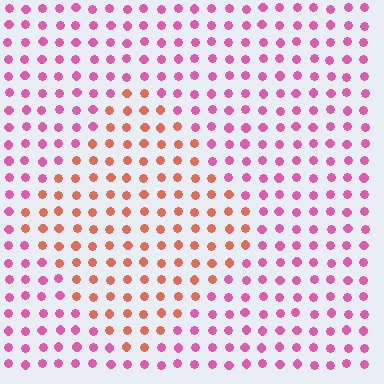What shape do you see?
I see a diamond.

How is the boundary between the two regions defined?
The boundary is defined purely by a slight shift in hue (about 48 degrees). Spacing, size, and orientation are identical on both sides.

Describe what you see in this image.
The image is filled with small pink elements in a uniform arrangement. A diamond-shaped region is visible where the elements are tinted to a slightly different hue, forming a subtle color boundary.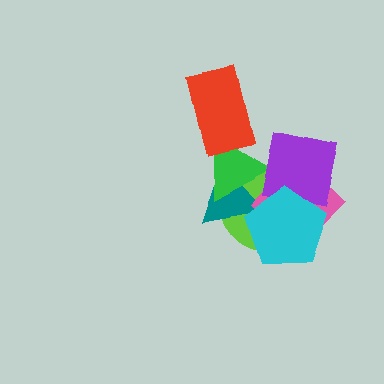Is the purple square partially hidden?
Yes, it is partially covered by another shape.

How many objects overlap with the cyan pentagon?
4 objects overlap with the cyan pentagon.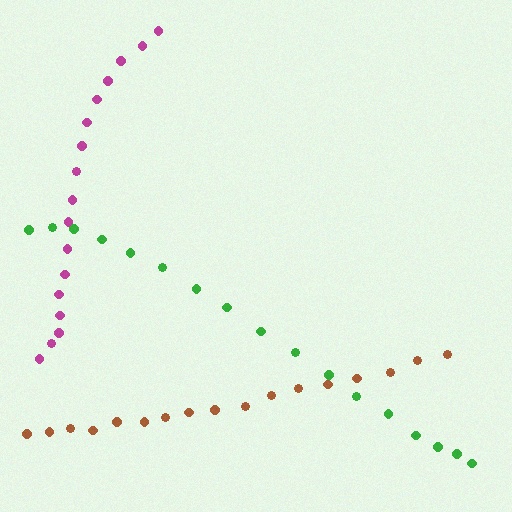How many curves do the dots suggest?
There are 3 distinct paths.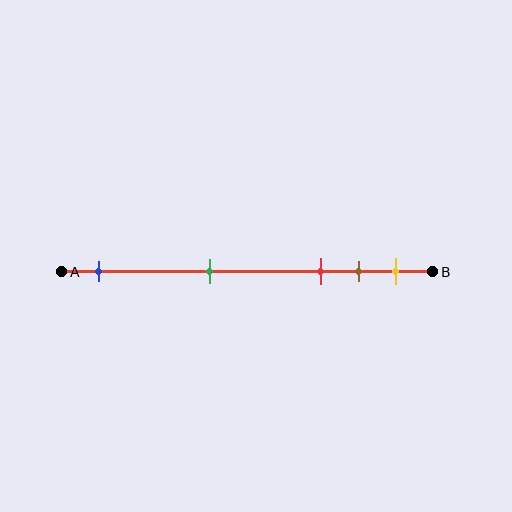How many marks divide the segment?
There are 5 marks dividing the segment.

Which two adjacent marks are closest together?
The brown and yellow marks are the closest adjacent pair.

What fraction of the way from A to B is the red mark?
The red mark is approximately 70% (0.7) of the way from A to B.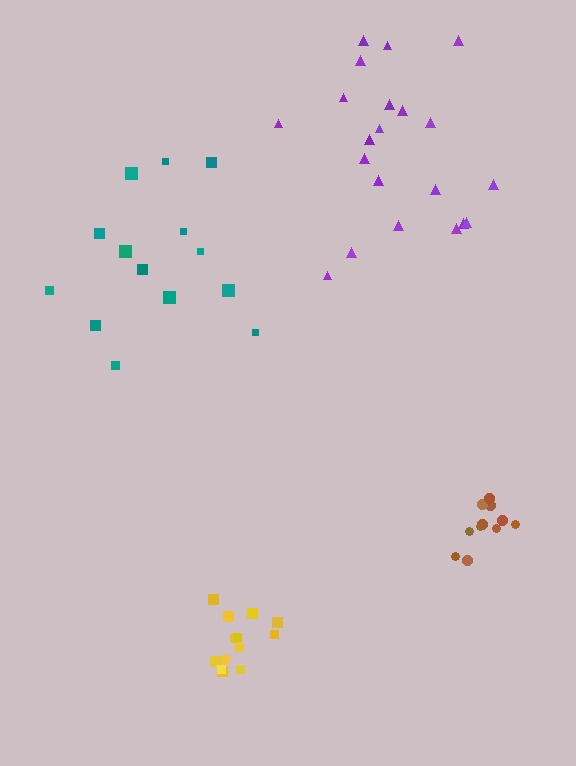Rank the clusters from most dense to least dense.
brown, yellow, purple, teal.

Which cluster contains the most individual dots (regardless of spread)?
Purple (21).